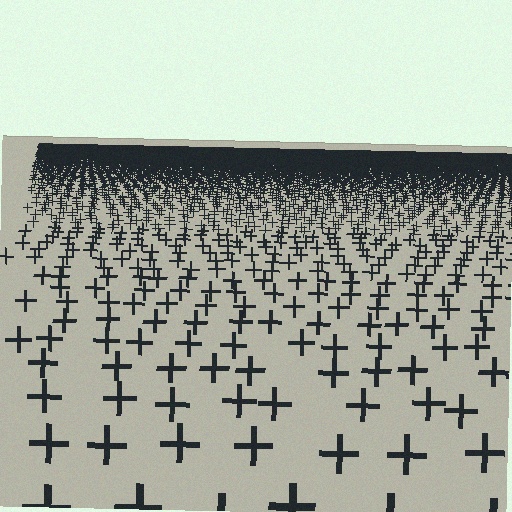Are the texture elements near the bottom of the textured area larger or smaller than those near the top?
Larger. Near the bottom, elements are closer to the viewer and appear at a bigger on-screen size.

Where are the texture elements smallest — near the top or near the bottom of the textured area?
Near the top.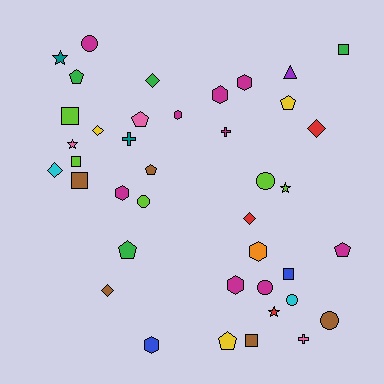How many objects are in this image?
There are 40 objects.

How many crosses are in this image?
There are 3 crosses.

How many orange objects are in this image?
There is 1 orange object.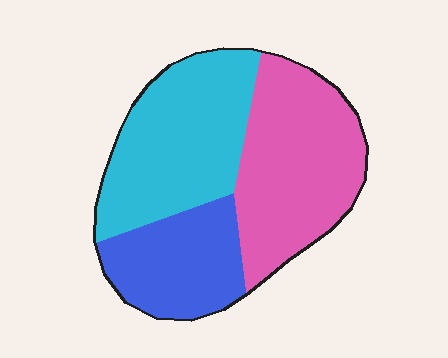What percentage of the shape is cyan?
Cyan covers roughly 35% of the shape.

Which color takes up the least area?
Blue, at roughly 25%.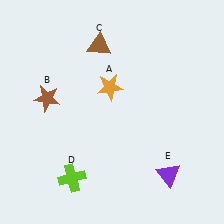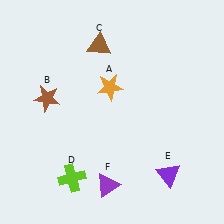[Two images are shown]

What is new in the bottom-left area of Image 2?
A purple triangle (F) was added in the bottom-left area of Image 2.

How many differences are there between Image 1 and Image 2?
There is 1 difference between the two images.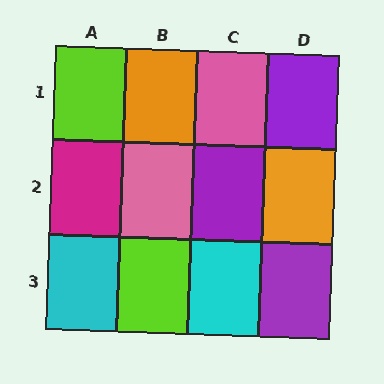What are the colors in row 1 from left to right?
Lime, orange, pink, purple.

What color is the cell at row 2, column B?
Pink.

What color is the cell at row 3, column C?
Cyan.